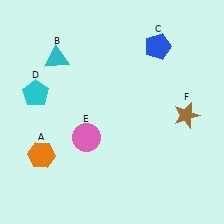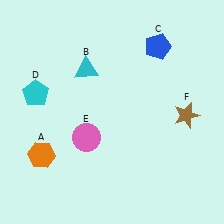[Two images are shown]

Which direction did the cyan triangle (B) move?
The cyan triangle (B) moved right.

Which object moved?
The cyan triangle (B) moved right.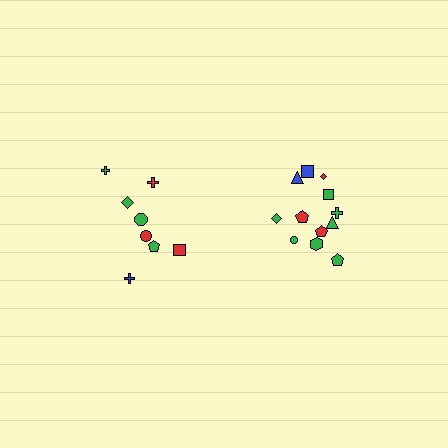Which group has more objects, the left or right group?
The right group.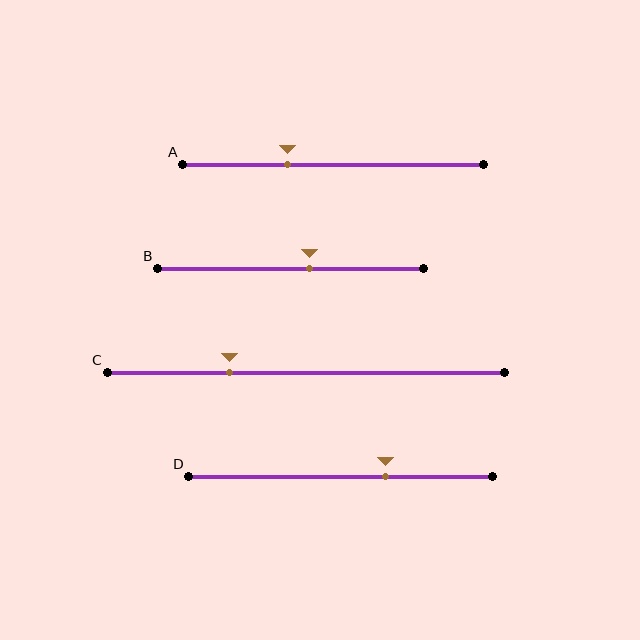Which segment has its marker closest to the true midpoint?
Segment B has its marker closest to the true midpoint.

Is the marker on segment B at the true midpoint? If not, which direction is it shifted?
No, the marker on segment B is shifted to the right by about 7% of the segment length.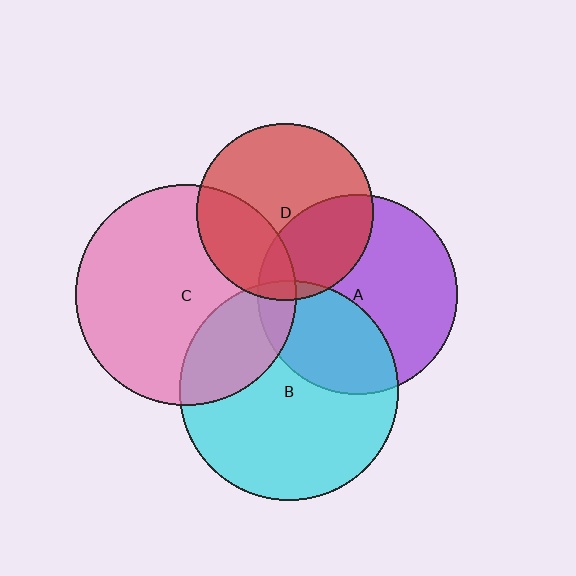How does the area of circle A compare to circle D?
Approximately 1.3 times.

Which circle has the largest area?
Circle C (pink).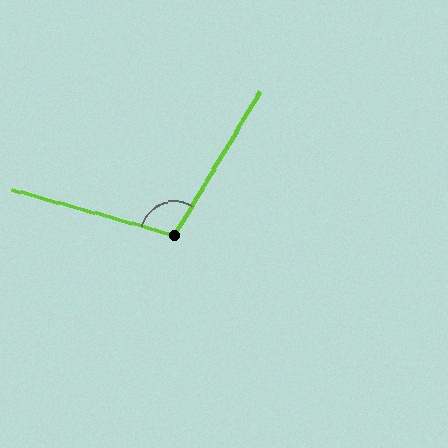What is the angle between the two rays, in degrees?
Approximately 105 degrees.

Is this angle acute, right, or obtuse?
It is obtuse.